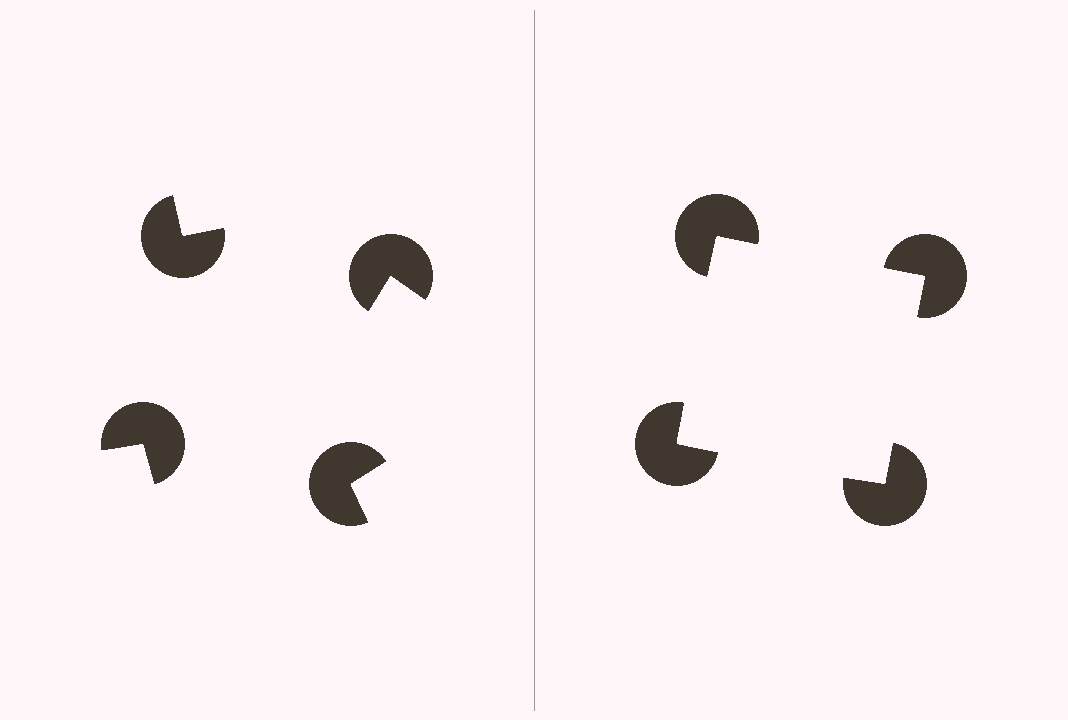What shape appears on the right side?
An illusory square.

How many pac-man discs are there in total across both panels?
8 — 4 on each side.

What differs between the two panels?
The pac-man discs are positioned identically on both sides; only the wedge orientations differ. On the right they align to a square; on the left they are misaligned.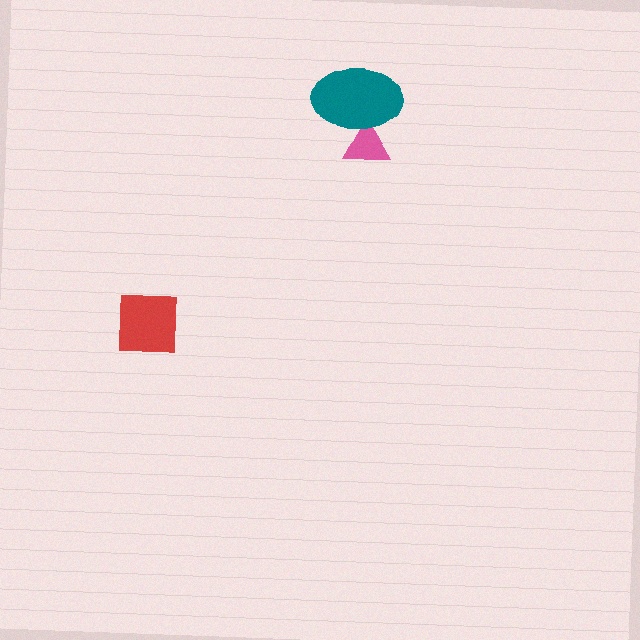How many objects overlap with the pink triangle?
1 object overlaps with the pink triangle.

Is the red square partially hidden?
No, no other shape covers it.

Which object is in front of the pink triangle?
The teal ellipse is in front of the pink triangle.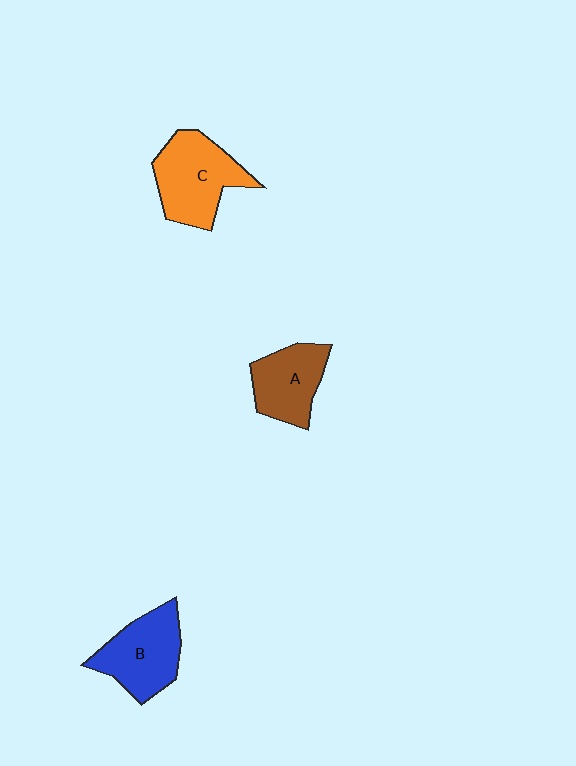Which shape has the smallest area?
Shape A (brown).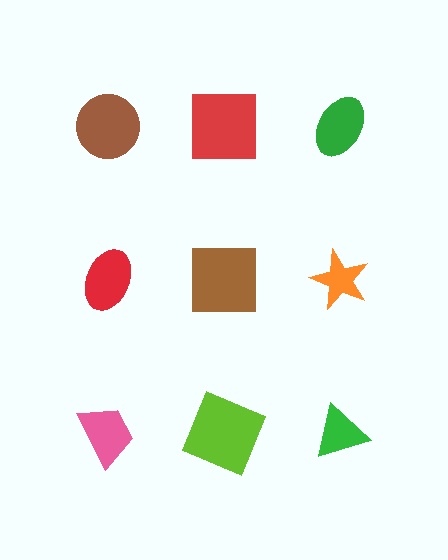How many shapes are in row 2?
3 shapes.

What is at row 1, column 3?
A green ellipse.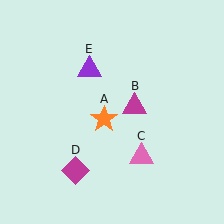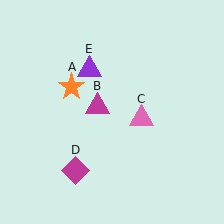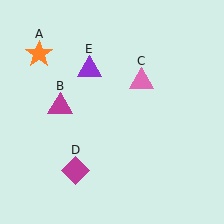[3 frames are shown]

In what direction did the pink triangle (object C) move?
The pink triangle (object C) moved up.